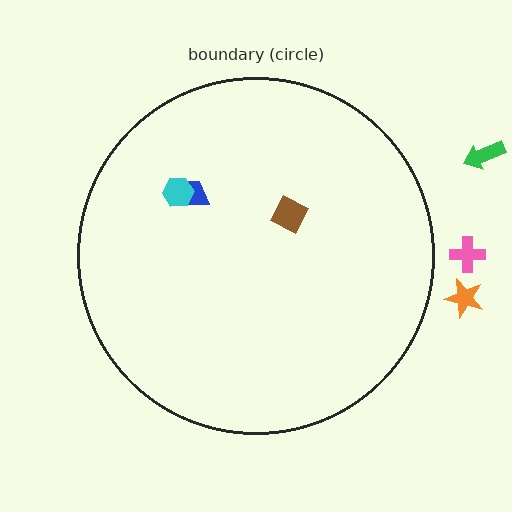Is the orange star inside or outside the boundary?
Outside.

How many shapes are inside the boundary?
3 inside, 3 outside.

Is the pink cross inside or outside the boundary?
Outside.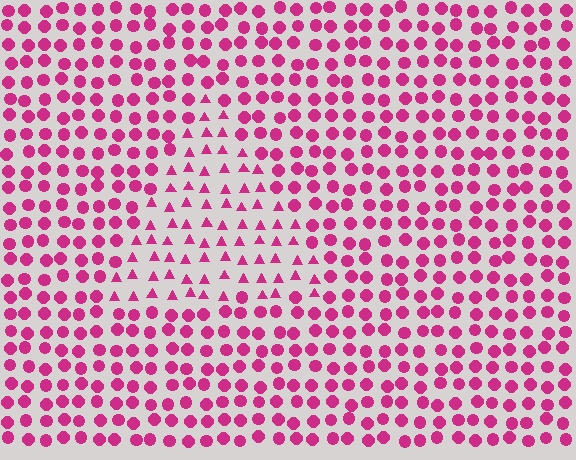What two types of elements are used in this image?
The image uses triangles inside the triangle region and circles outside it.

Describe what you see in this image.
The image is filled with small magenta elements arranged in a uniform grid. A triangle-shaped region contains triangles, while the surrounding area contains circles. The boundary is defined purely by the change in element shape.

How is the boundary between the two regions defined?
The boundary is defined by a change in element shape: triangles inside vs. circles outside. All elements share the same color and spacing.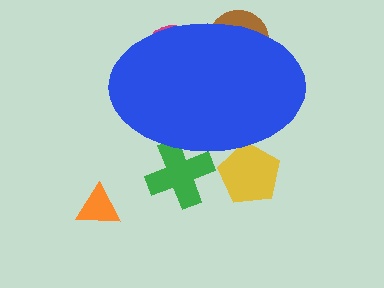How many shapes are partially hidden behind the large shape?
4 shapes are partially hidden.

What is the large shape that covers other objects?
A blue ellipse.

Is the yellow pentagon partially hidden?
Yes, the yellow pentagon is partially hidden behind the blue ellipse.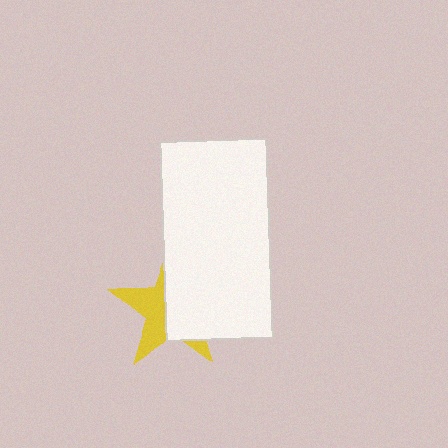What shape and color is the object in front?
The object in front is a white rectangle.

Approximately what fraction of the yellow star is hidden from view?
Roughly 57% of the yellow star is hidden behind the white rectangle.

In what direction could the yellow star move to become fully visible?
The yellow star could move left. That would shift it out from behind the white rectangle entirely.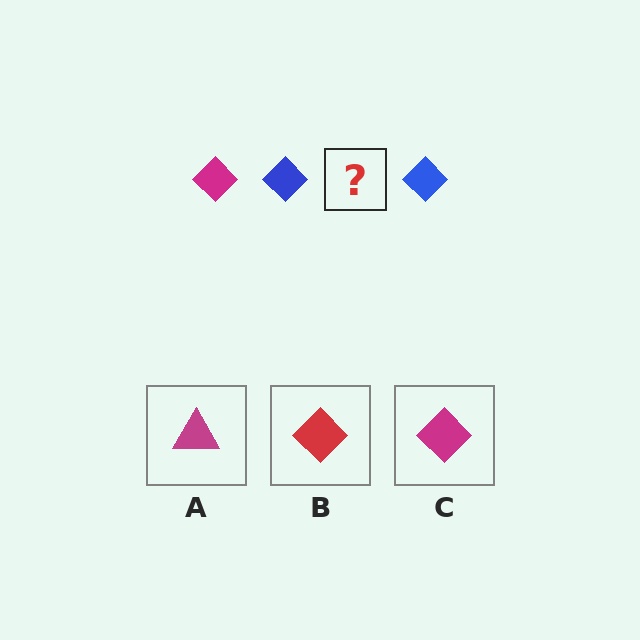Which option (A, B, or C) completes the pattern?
C.